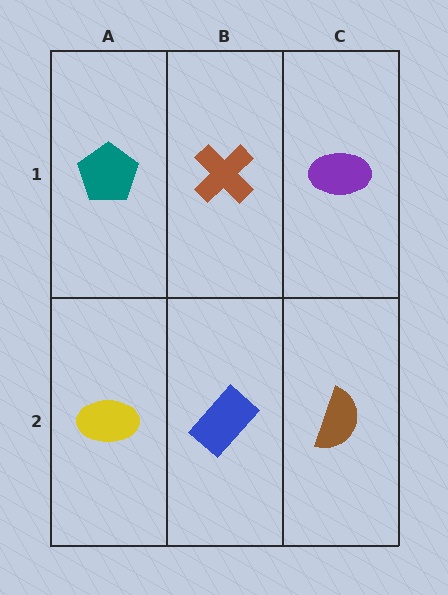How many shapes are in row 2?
3 shapes.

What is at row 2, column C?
A brown semicircle.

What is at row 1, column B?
A brown cross.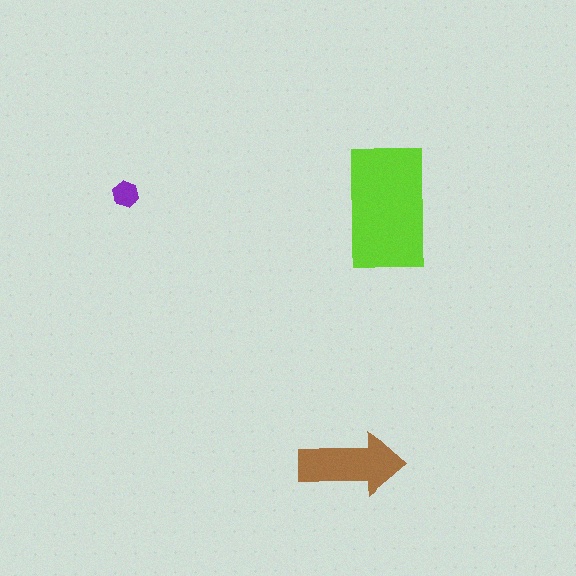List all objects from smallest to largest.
The purple hexagon, the brown arrow, the lime rectangle.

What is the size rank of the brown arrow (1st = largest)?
2nd.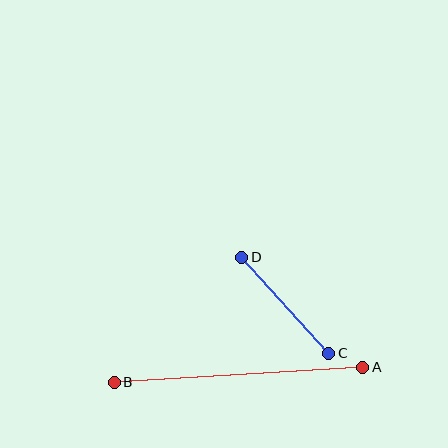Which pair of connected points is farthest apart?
Points A and B are farthest apart.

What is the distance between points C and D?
The distance is approximately 129 pixels.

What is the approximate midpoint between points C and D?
The midpoint is at approximately (285, 305) pixels.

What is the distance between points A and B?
The distance is approximately 249 pixels.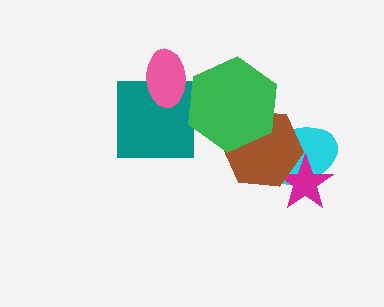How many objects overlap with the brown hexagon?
3 objects overlap with the brown hexagon.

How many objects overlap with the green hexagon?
1 object overlaps with the green hexagon.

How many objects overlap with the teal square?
1 object overlaps with the teal square.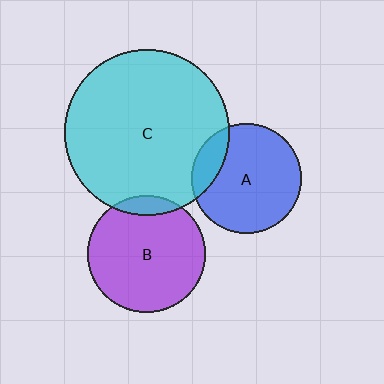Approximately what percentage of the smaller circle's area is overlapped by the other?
Approximately 15%.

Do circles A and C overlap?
Yes.